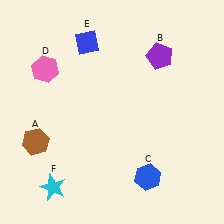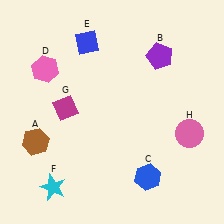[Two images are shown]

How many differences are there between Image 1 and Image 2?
There are 2 differences between the two images.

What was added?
A magenta diamond (G), a pink circle (H) were added in Image 2.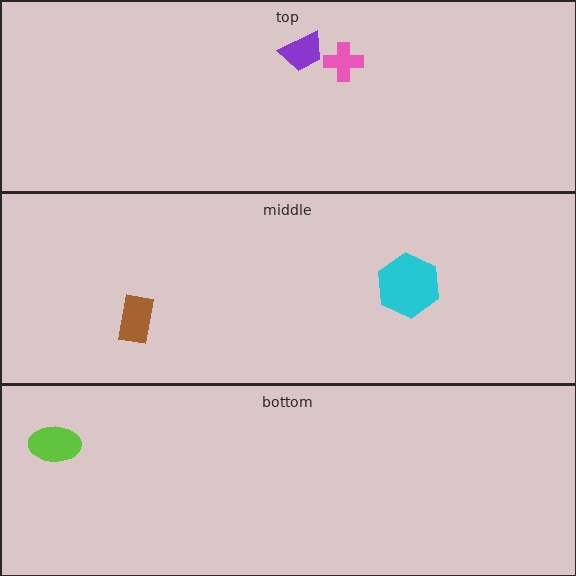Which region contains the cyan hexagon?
The middle region.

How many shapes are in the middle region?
2.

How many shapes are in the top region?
2.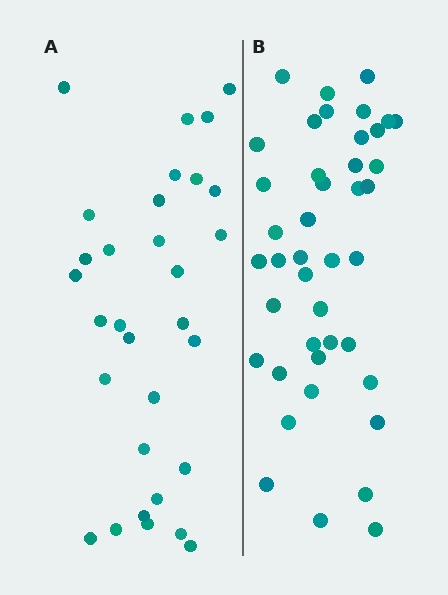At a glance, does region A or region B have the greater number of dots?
Region B (the right region) has more dots.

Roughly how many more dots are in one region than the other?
Region B has roughly 12 or so more dots than region A.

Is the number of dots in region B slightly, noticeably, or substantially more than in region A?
Region B has noticeably more, but not dramatically so. The ratio is roughly 1.4 to 1.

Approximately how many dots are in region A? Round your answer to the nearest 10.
About 30 dots. (The exact count is 31, which rounds to 30.)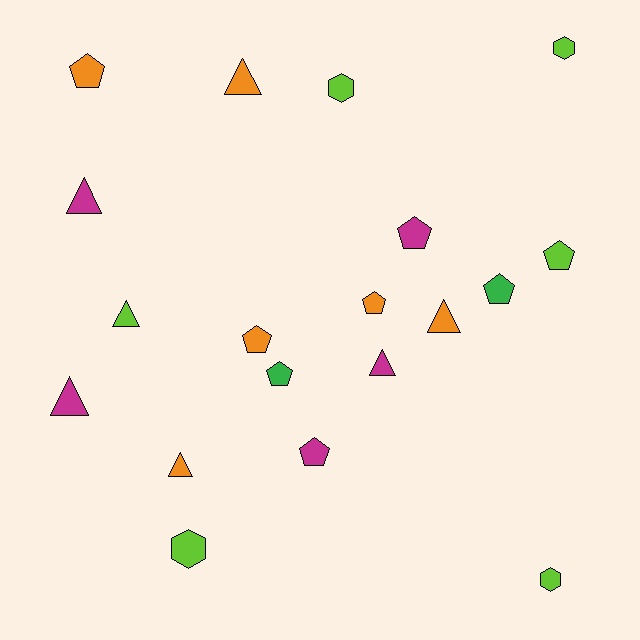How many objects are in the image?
There are 19 objects.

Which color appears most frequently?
Orange, with 6 objects.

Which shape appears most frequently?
Pentagon, with 8 objects.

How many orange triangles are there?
There are 3 orange triangles.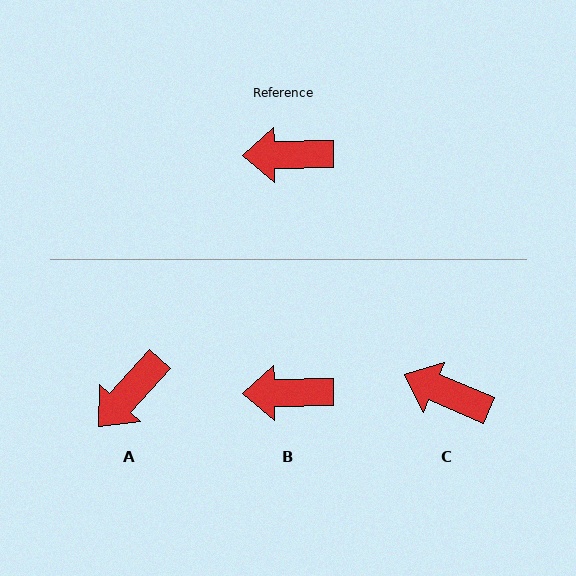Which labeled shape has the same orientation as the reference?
B.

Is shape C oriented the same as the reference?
No, it is off by about 24 degrees.